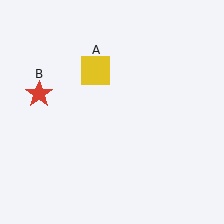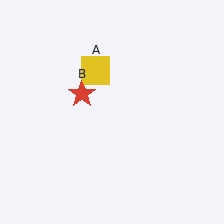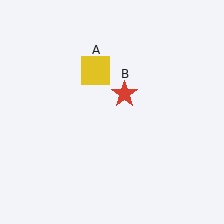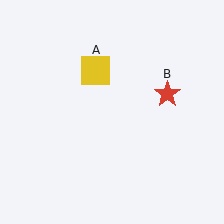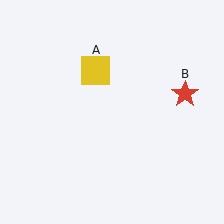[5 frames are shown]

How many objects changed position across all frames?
1 object changed position: red star (object B).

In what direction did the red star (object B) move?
The red star (object B) moved right.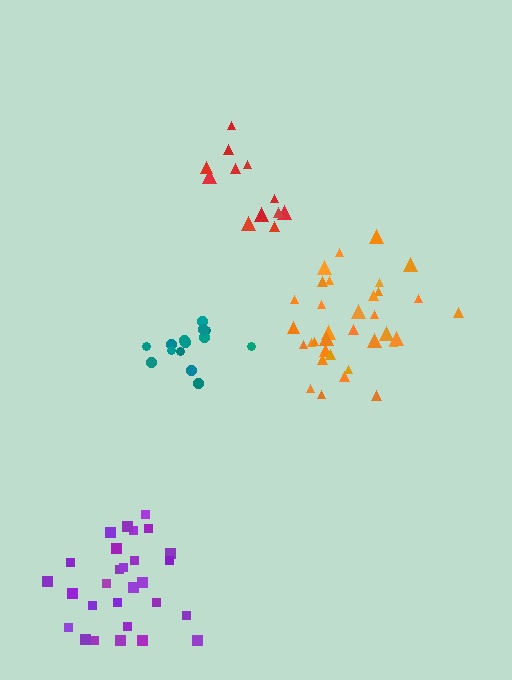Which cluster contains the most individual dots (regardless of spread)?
Orange (35).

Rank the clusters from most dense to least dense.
teal, orange, purple, red.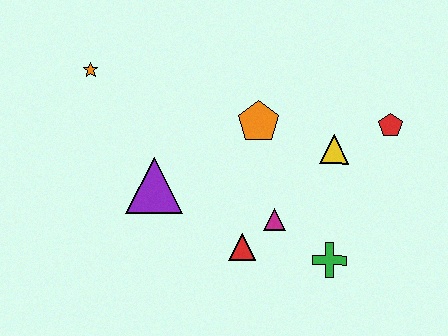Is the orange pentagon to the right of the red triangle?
Yes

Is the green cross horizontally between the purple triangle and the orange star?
No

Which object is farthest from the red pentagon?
The orange star is farthest from the red pentagon.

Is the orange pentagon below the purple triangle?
No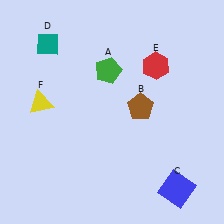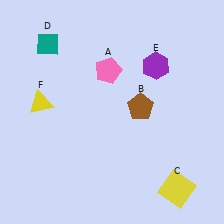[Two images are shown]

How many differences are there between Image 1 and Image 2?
There are 3 differences between the two images.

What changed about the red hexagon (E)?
In Image 1, E is red. In Image 2, it changed to purple.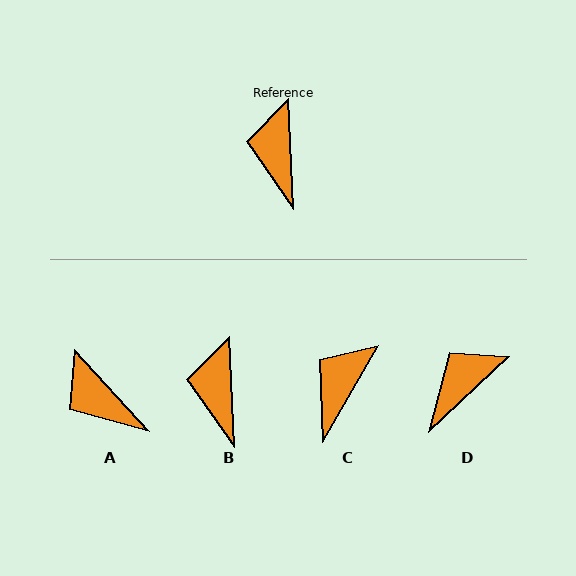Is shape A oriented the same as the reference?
No, it is off by about 40 degrees.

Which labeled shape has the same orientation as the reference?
B.